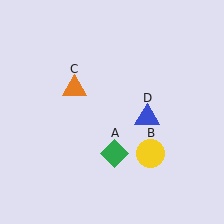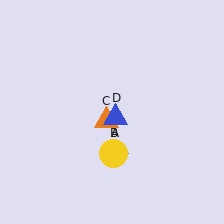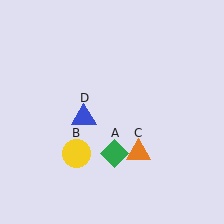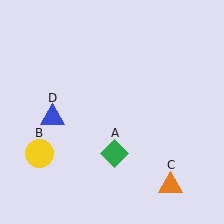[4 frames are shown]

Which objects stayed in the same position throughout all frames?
Green diamond (object A) remained stationary.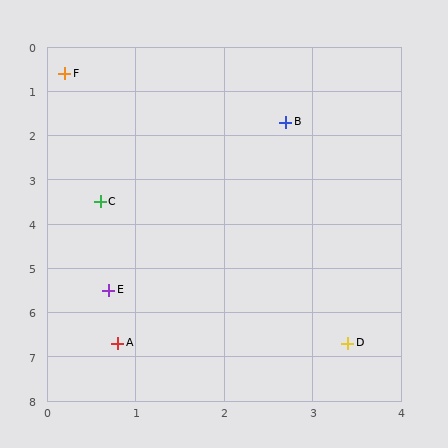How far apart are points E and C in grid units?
Points E and C are about 2.0 grid units apart.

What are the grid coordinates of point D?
Point D is at approximately (3.4, 6.7).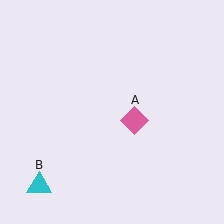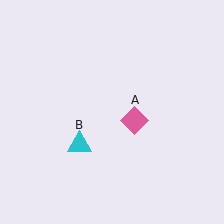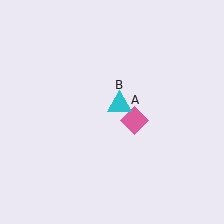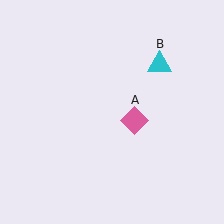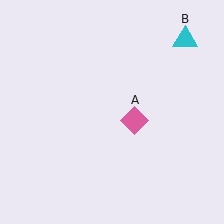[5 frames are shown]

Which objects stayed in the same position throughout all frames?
Pink diamond (object A) remained stationary.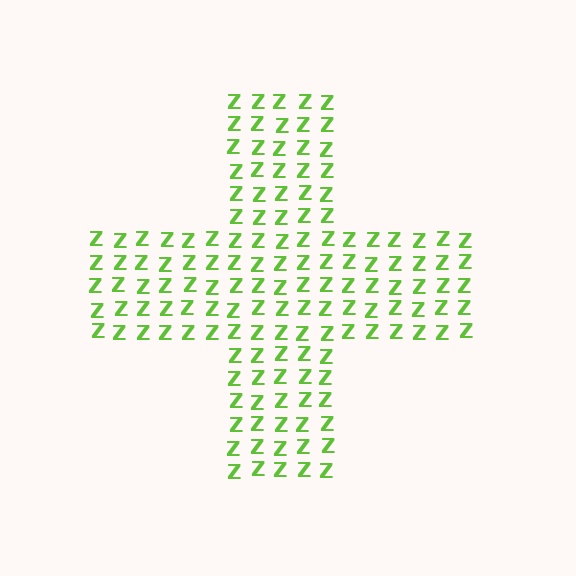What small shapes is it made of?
It is made of small letter Z's.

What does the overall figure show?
The overall figure shows a cross.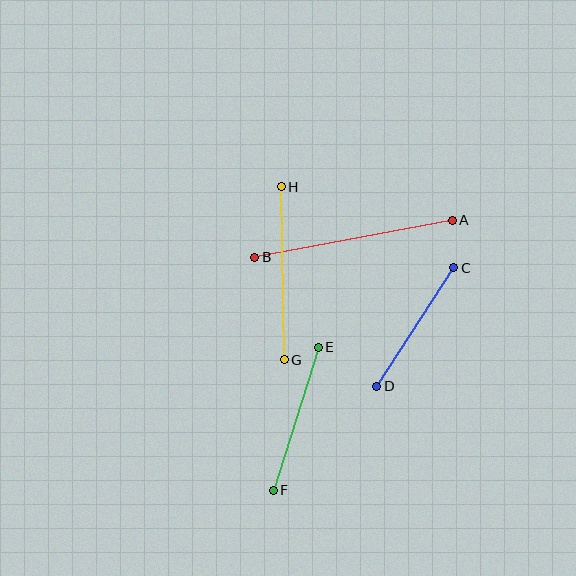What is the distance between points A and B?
The distance is approximately 201 pixels.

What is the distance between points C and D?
The distance is approximately 141 pixels.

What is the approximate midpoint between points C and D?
The midpoint is at approximately (415, 327) pixels.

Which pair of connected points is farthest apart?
Points A and B are farthest apart.